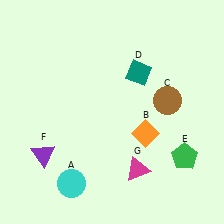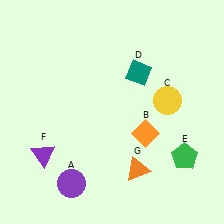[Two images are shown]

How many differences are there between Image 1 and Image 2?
There are 3 differences between the two images.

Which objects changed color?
A changed from cyan to purple. C changed from brown to yellow. G changed from magenta to orange.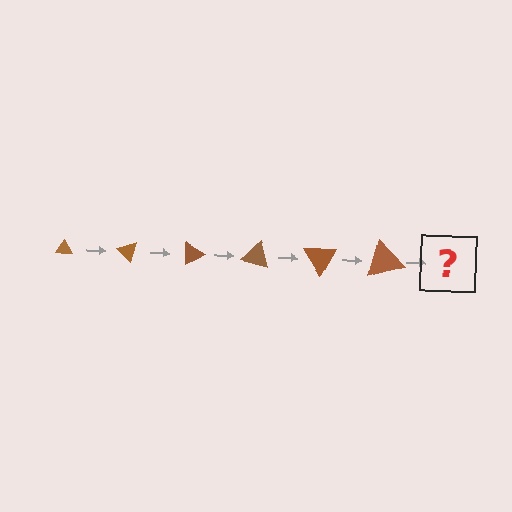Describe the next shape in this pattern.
It should be a triangle, larger than the previous one and rotated 270 degrees from the start.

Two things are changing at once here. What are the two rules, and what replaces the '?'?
The two rules are that the triangle grows larger each step and it rotates 45 degrees each step. The '?' should be a triangle, larger than the previous one and rotated 270 degrees from the start.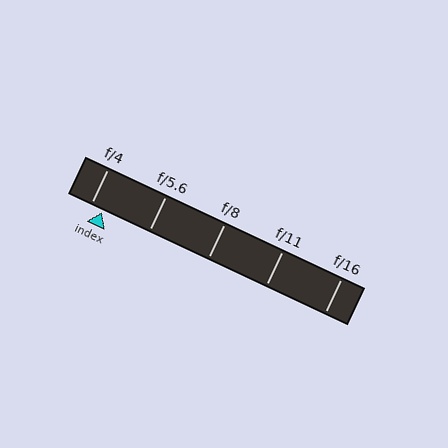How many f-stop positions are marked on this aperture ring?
There are 5 f-stop positions marked.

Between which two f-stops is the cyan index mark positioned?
The index mark is between f/4 and f/5.6.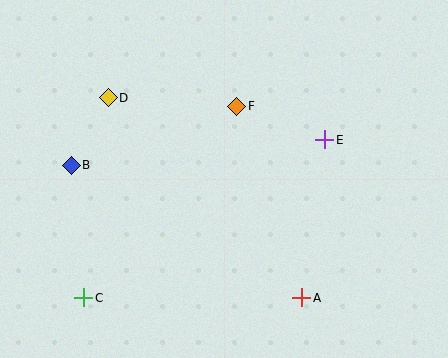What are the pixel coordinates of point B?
Point B is at (71, 165).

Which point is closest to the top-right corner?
Point E is closest to the top-right corner.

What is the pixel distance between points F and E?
The distance between F and E is 94 pixels.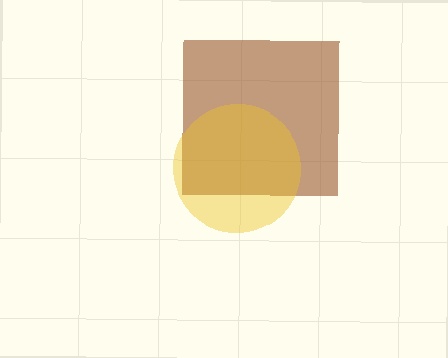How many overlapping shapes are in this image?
There are 2 overlapping shapes in the image.